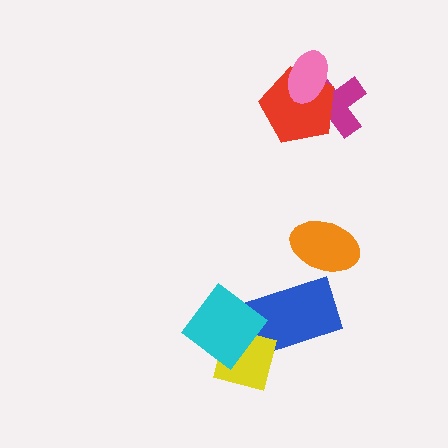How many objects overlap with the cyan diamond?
2 objects overlap with the cyan diamond.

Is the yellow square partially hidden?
Yes, it is partially covered by another shape.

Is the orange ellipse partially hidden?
No, no other shape covers it.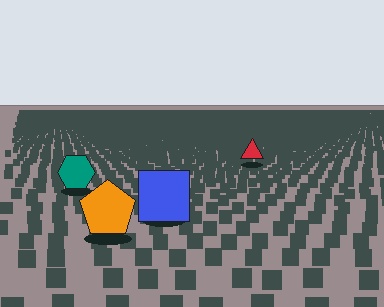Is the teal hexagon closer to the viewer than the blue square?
No. The blue square is closer — you can tell from the texture gradient: the ground texture is coarser near it.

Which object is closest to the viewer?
The orange pentagon is closest. The texture marks near it are larger and more spread out.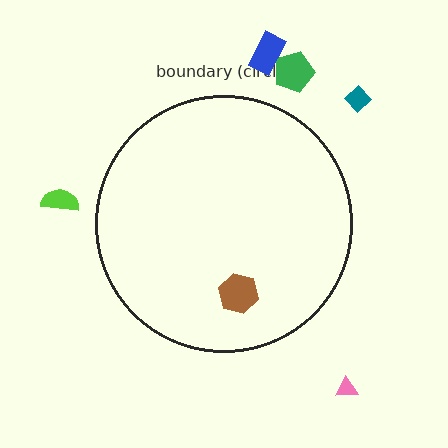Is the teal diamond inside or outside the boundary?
Outside.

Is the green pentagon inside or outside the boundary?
Outside.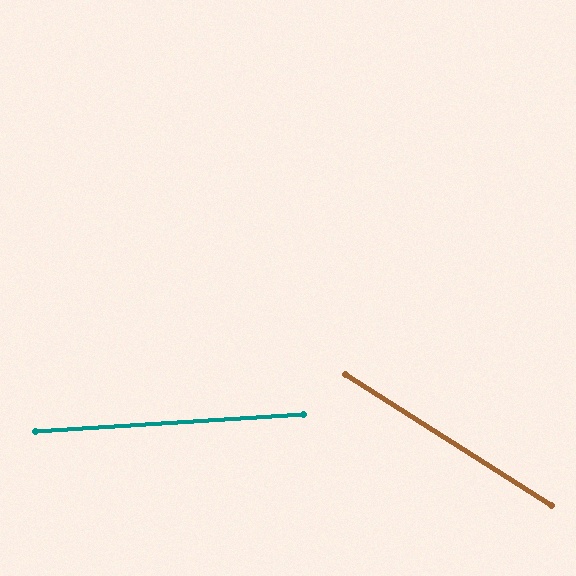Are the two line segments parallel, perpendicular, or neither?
Neither parallel nor perpendicular — they differ by about 36°.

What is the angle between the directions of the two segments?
Approximately 36 degrees.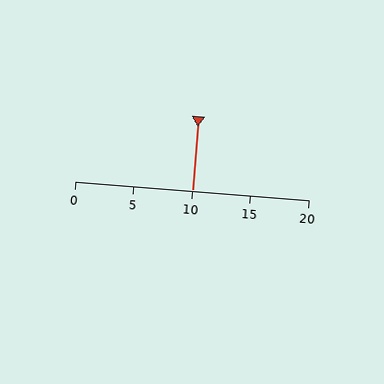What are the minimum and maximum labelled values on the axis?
The axis runs from 0 to 20.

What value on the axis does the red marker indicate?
The marker indicates approximately 10.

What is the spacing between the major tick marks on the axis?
The major ticks are spaced 5 apart.